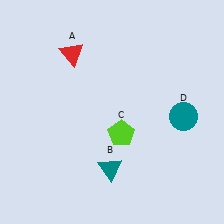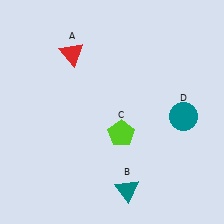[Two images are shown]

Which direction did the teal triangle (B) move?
The teal triangle (B) moved down.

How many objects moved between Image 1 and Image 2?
1 object moved between the two images.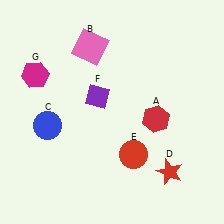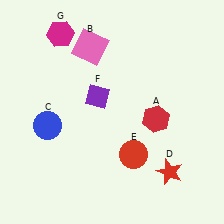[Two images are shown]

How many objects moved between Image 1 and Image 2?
1 object moved between the two images.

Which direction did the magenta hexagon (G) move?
The magenta hexagon (G) moved up.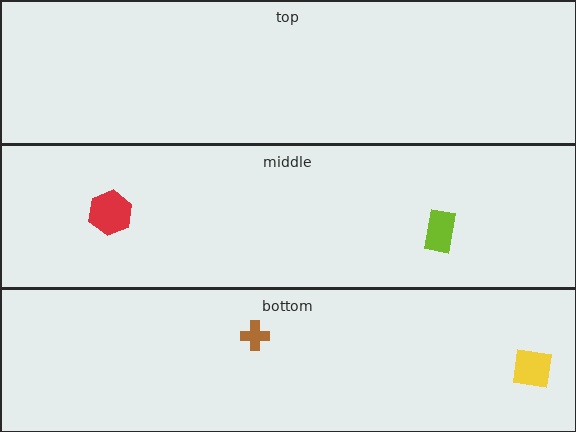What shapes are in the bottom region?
The brown cross, the yellow square.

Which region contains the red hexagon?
The middle region.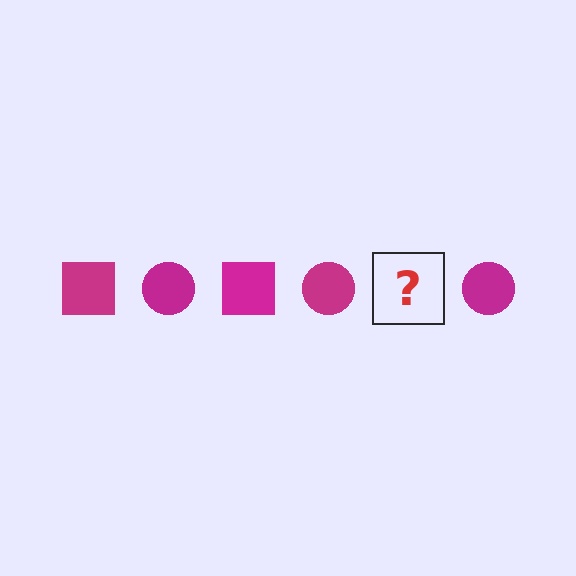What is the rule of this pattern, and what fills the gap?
The rule is that the pattern cycles through square, circle shapes in magenta. The gap should be filled with a magenta square.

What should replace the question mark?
The question mark should be replaced with a magenta square.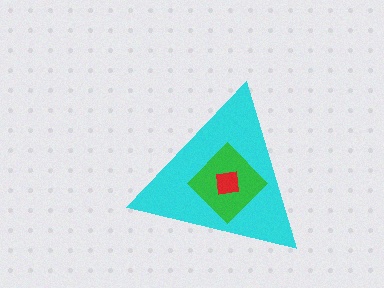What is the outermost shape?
The cyan triangle.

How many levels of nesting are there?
3.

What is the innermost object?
The red square.